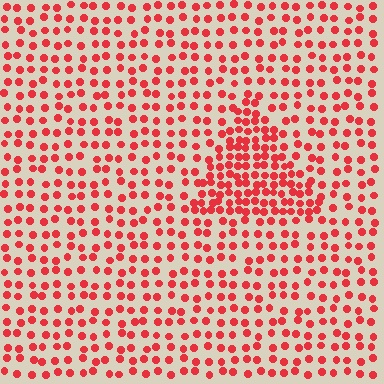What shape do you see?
I see a triangle.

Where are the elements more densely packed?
The elements are more densely packed inside the triangle boundary.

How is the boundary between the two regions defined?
The boundary is defined by a change in element density (approximately 2.0x ratio). All elements are the same color, size, and shape.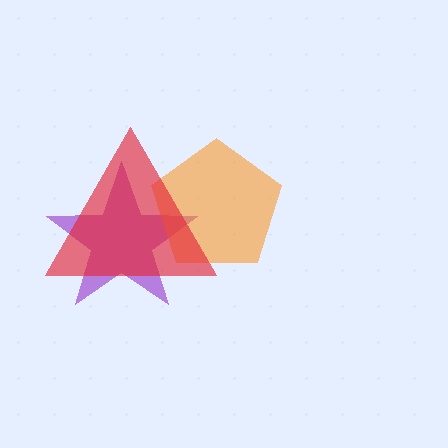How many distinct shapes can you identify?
There are 3 distinct shapes: a purple star, an orange pentagon, a red triangle.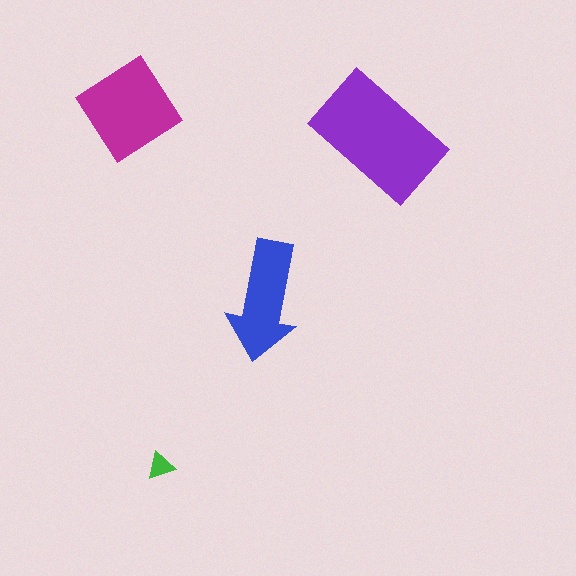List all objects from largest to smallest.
The purple rectangle, the magenta diamond, the blue arrow, the green triangle.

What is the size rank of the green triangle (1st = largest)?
4th.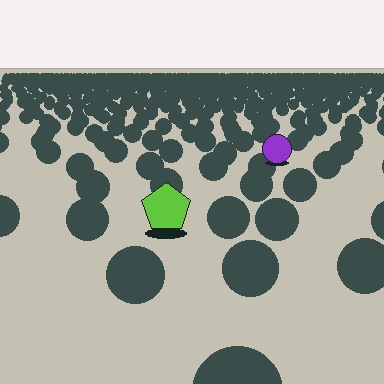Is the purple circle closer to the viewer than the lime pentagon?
No. The lime pentagon is closer — you can tell from the texture gradient: the ground texture is coarser near it.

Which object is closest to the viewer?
The lime pentagon is closest. The texture marks near it are larger and more spread out.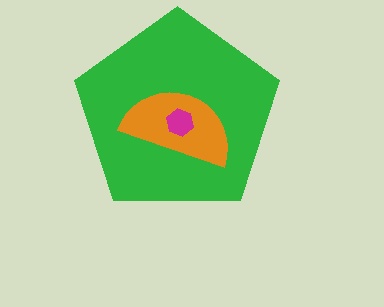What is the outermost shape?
The green pentagon.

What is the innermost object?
The magenta hexagon.